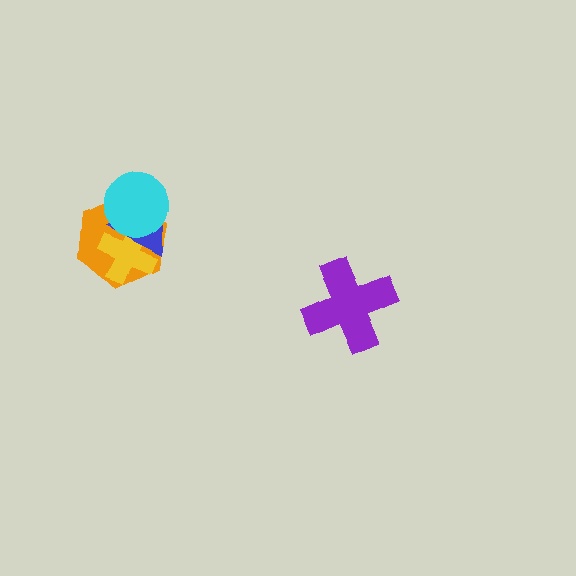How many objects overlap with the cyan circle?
3 objects overlap with the cyan circle.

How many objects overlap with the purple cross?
0 objects overlap with the purple cross.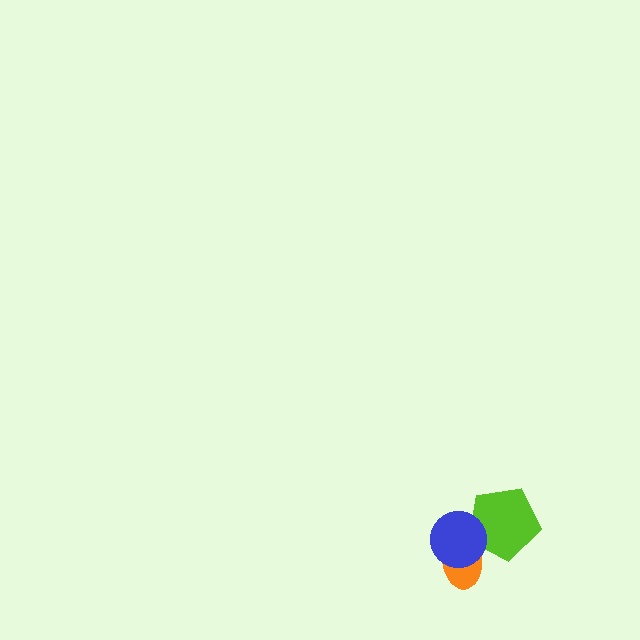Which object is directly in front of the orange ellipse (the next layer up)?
The lime pentagon is directly in front of the orange ellipse.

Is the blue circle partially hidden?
No, no other shape covers it.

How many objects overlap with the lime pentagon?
2 objects overlap with the lime pentagon.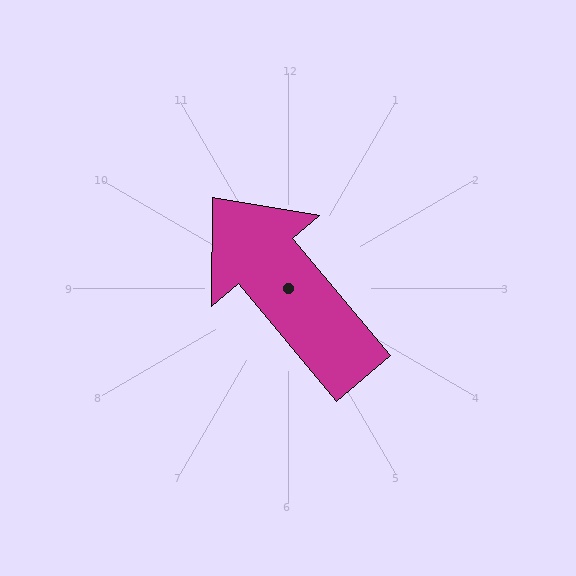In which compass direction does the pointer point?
Northwest.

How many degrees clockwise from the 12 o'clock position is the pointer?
Approximately 320 degrees.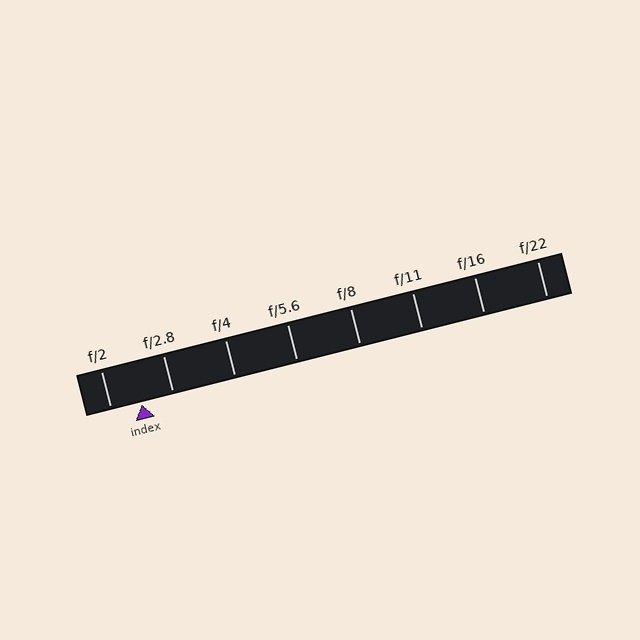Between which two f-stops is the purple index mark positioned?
The index mark is between f/2 and f/2.8.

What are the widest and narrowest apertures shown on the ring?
The widest aperture shown is f/2 and the narrowest is f/22.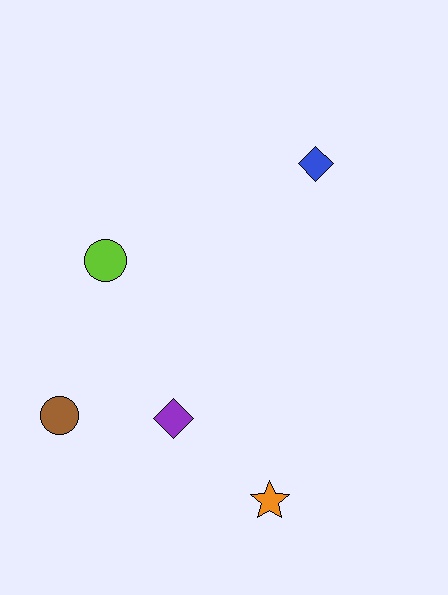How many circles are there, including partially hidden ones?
There are 2 circles.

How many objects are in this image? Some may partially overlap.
There are 5 objects.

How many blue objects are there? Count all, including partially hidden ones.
There is 1 blue object.